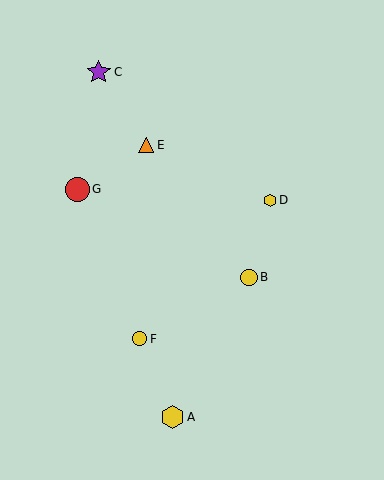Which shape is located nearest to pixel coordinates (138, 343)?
The yellow circle (labeled F) at (140, 339) is nearest to that location.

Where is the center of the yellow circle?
The center of the yellow circle is at (140, 339).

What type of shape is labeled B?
Shape B is a yellow circle.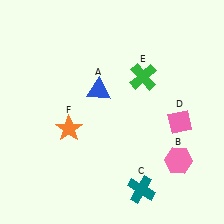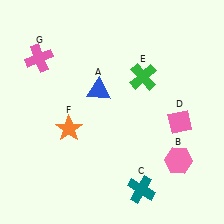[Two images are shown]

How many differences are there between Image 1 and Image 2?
There is 1 difference between the two images.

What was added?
A pink cross (G) was added in Image 2.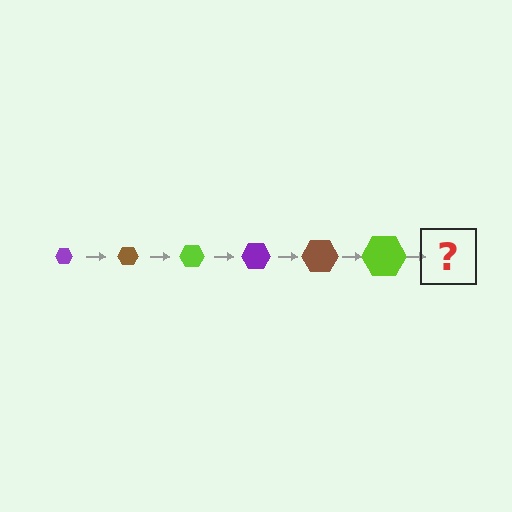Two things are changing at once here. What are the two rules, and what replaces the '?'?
The two rules are that the hexagon grows larger each step and the color cycles through purple, brown, and lime. The '?' should be a purple hexagon, larger than the previous one.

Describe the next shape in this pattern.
It should be a purple hexagon, larger than the previous one.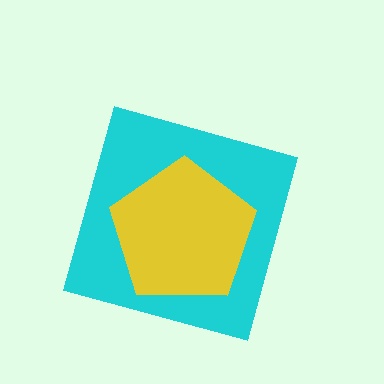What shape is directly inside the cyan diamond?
The yellow pentagon.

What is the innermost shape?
The yellow pentagon.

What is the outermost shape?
The cyan diamond.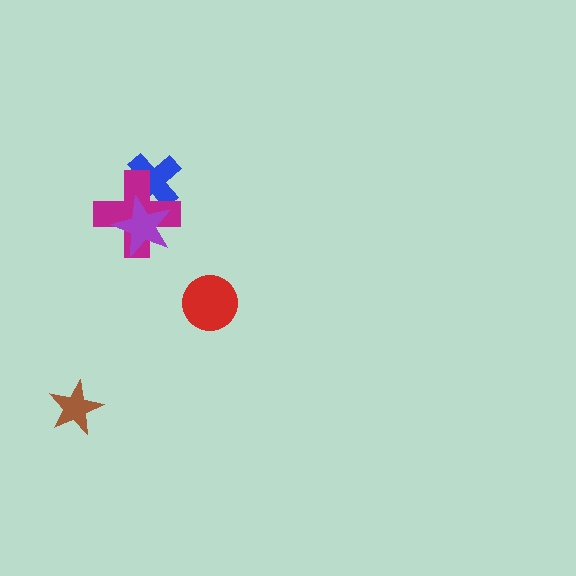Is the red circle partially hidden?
No, no other shape covers it.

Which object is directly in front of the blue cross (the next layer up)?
The magenta cross is directly in front of the blue cross.